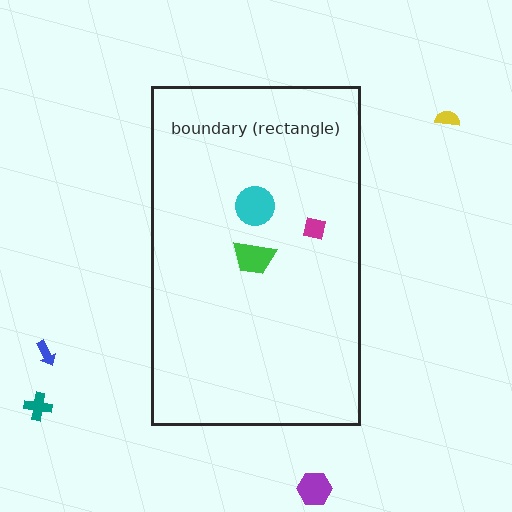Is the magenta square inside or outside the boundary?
Inside.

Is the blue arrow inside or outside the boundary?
Outside.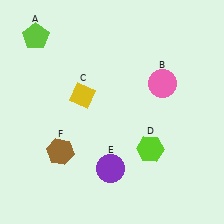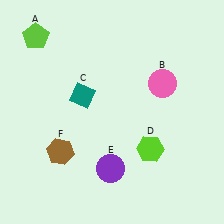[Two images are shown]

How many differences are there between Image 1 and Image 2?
There is 1 difference between the two images.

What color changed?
The diamond (C) changed from yellow in Image 1 to teal in Image 2.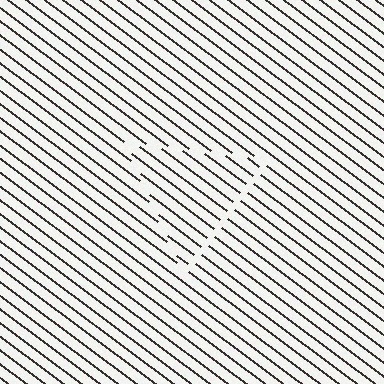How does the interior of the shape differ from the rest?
The interior of the shape contains the same grating, shifted by half a period — the contour is defined by the phase discontinuity where line-ends from the inner and outer gratings abut.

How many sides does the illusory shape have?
3 sides — the line-ends trace a triangle.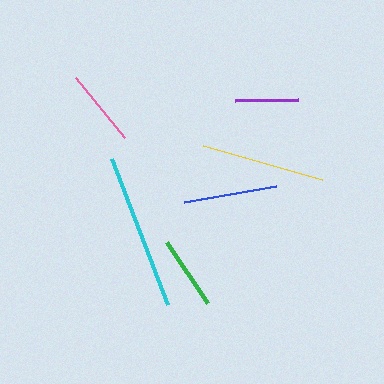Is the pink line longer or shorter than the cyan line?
The cyan line is longer than the pink line.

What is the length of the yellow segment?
The yellow segment is approximately 124 pixels long.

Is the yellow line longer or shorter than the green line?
The yellow line is longer than the green line.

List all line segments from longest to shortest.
From longest to shortest: cyan, yellow, blue, pink, green, purple.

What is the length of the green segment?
The green segment is approximately 73 pixels long.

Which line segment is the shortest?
The purple line is the shortest at approximately 63 pixels.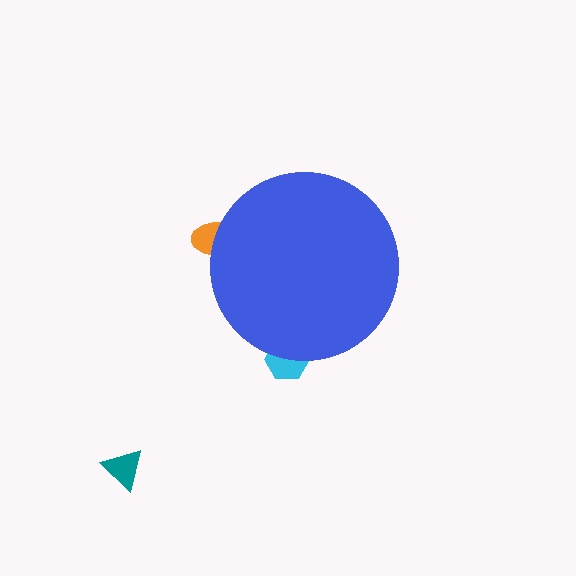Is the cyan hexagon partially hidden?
Yes, the cyan hexagon is partially hidden behind the blue circle.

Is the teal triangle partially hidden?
No, the teal triangle is fully visible.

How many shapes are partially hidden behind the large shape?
2 shapes are partially hidden.